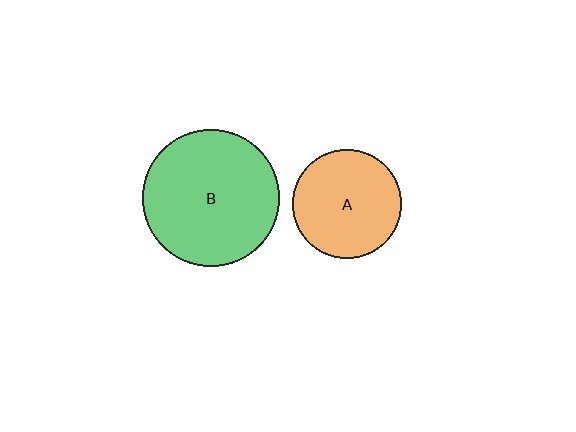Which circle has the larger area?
Circle B (green).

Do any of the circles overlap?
No, none of the circles overlap.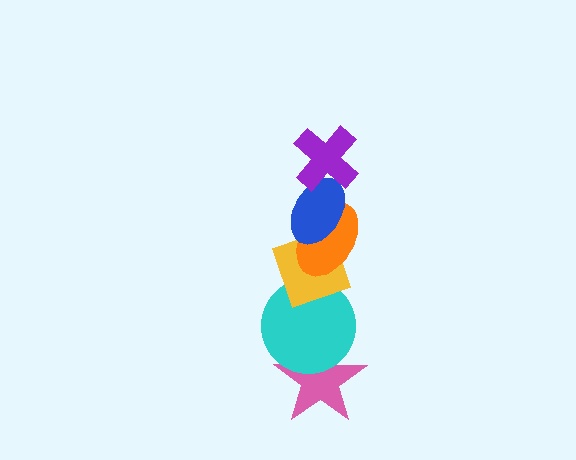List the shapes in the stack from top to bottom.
From top to bottom: the purple cross, the blue ellipse, the orange ellipse, the yellow diamond, the cyan circle, the pink star.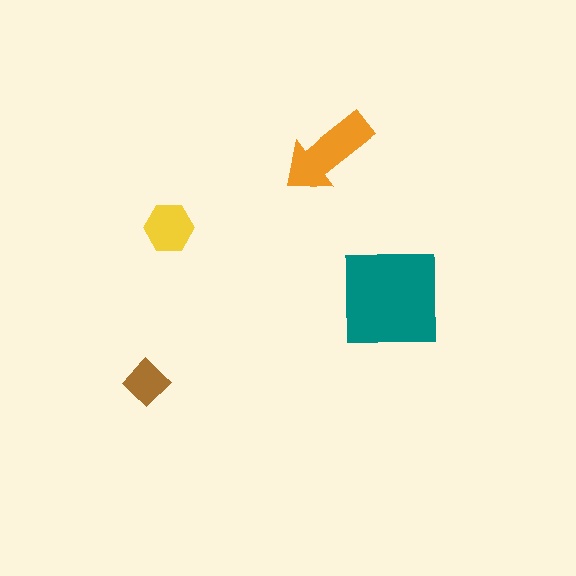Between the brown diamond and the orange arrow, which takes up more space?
The orange arrow.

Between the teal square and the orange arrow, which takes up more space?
The teal square.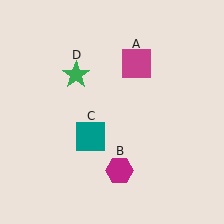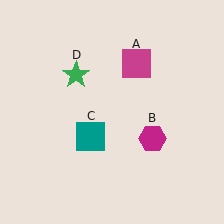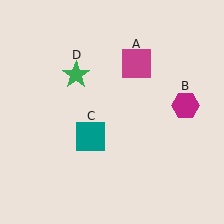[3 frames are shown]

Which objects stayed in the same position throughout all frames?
Magenta square (object A) and teal square (object C) and green star (object D) remained stationary.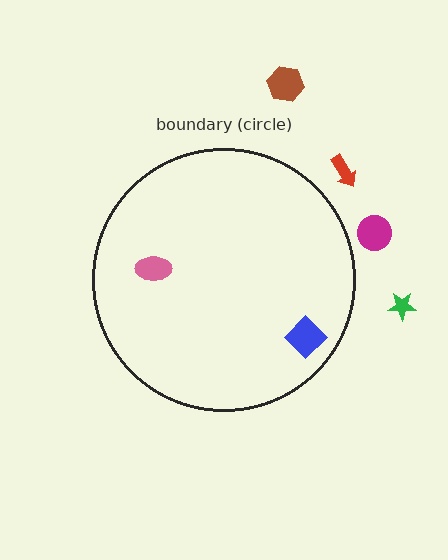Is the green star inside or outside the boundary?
Outside.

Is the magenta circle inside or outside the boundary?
Outside.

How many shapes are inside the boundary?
2 inside, 4 outside.